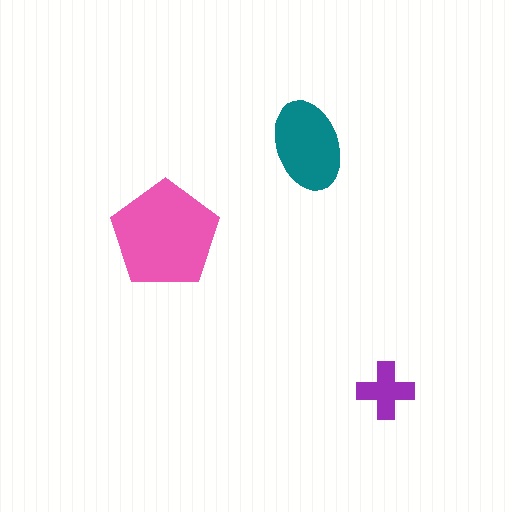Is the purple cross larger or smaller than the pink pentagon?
Smaller.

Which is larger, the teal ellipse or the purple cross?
The teal ellipse.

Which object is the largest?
The pink pentagon.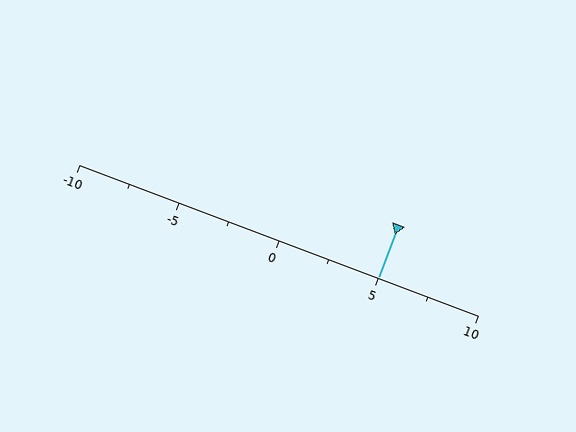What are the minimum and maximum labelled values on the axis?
The axis runs from -10 to 10.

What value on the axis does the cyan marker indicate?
The marker indicates approximately 5.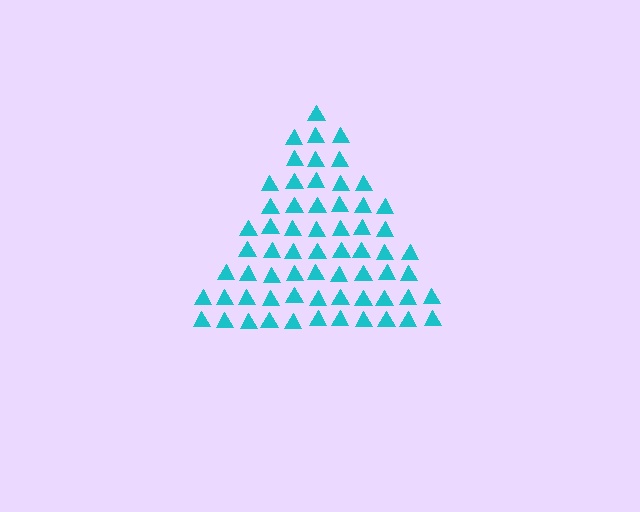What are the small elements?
The small elements are triangles.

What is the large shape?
The large shape is a triangle.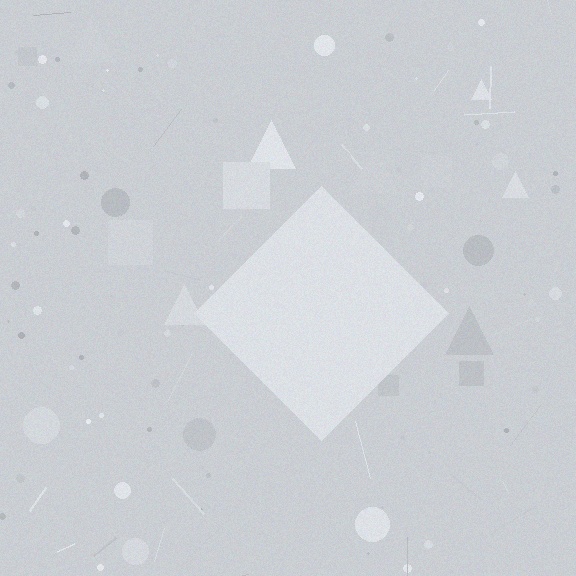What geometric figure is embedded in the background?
A diamond is embedded in the background.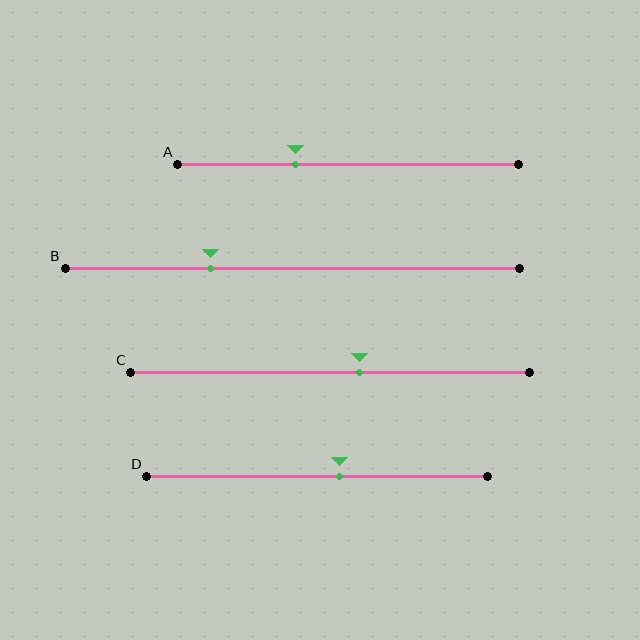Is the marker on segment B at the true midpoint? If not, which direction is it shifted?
No, the marker on segment B is shifted to the left by about 18% of the segment length.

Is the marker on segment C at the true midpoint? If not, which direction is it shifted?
No, the marker on segment C is shifted to the right by about 7% of the segment length.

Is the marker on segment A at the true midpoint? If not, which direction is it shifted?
No, the marker on segment A is shifted to the left by about 15% of the segment length.